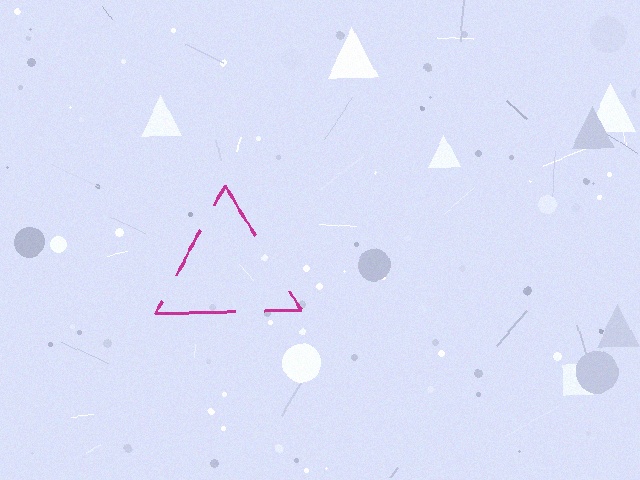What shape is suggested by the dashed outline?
The dashed outline suggests a triangle.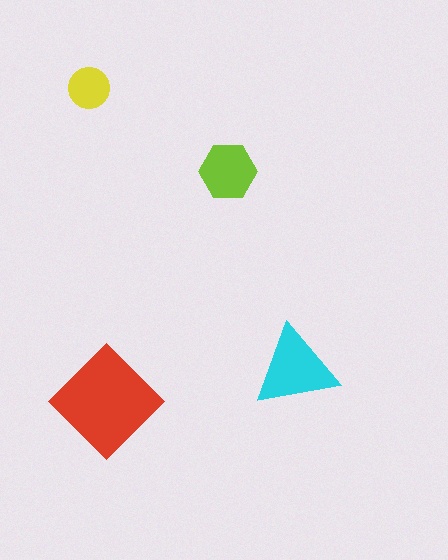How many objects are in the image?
There are 4 objects in the image.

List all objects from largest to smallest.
The red diamond, the cyan triangle, the lime hexagon, the yellow circle.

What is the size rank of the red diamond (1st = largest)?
1st.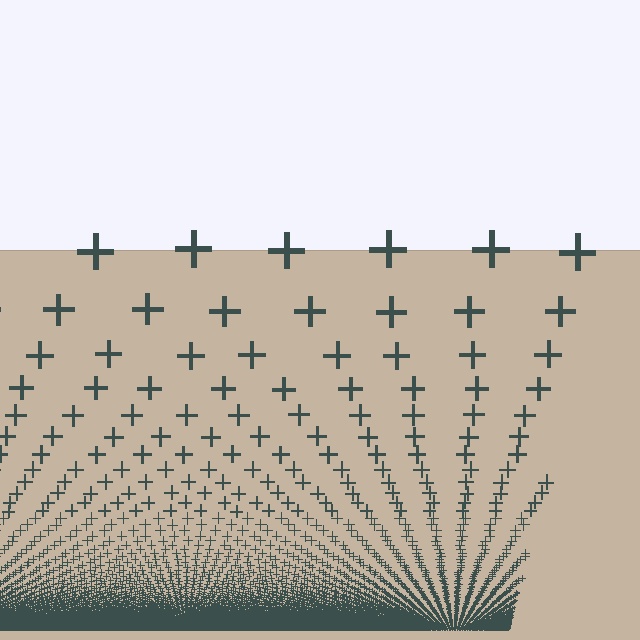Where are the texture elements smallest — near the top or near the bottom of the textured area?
Near the bottom.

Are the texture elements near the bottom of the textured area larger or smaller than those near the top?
Smaller. The gradient is inverted — elements near the bottom are smaller and denser.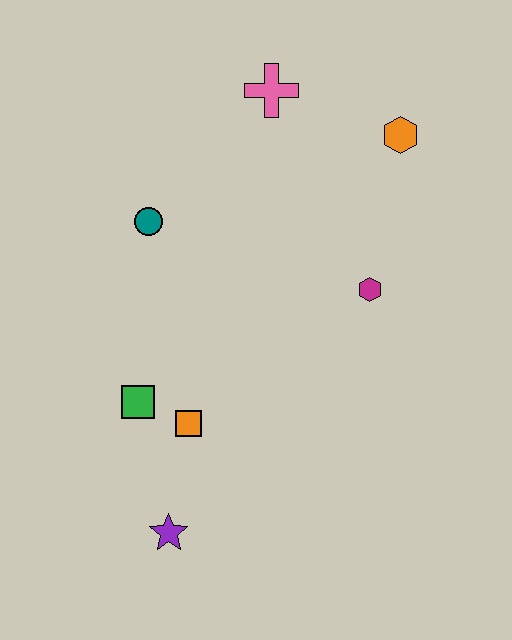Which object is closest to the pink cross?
The orange hexagon is closest to the pink cross.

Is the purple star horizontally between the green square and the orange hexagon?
Yes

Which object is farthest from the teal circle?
The purple star is farthest from the teal circle.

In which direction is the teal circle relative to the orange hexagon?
The teal circle is to the left of the orange hexagon.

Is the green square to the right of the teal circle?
No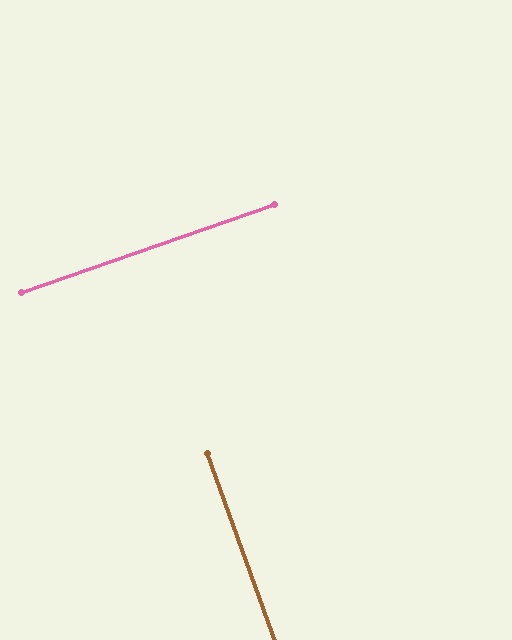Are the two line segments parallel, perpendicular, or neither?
Perpendicular — they meet at approximately 89°.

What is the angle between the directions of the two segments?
Approximately 89 degrees.